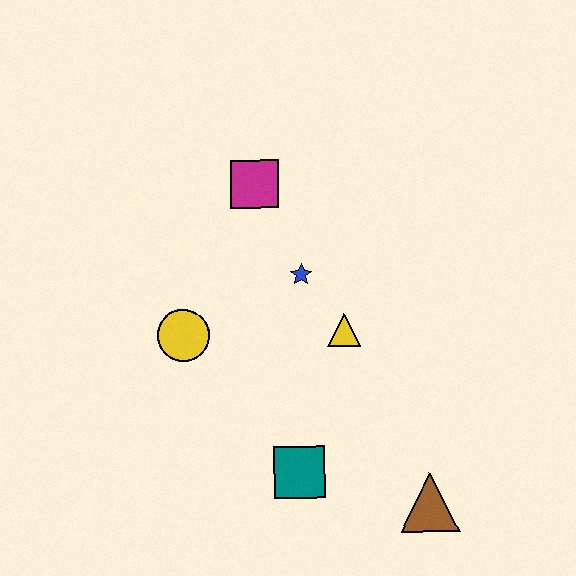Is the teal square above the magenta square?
No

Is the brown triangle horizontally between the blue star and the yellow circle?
No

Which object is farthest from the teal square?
The magenta square is farthest from the teal square.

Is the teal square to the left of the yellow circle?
No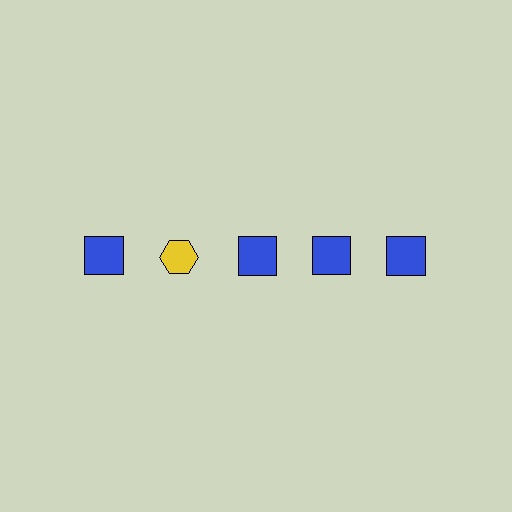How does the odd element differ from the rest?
It differs in both color (yellow instead of blue) and shape (hexagon instead of square).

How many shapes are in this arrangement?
There are 5 shapes arranged in a grid pattern.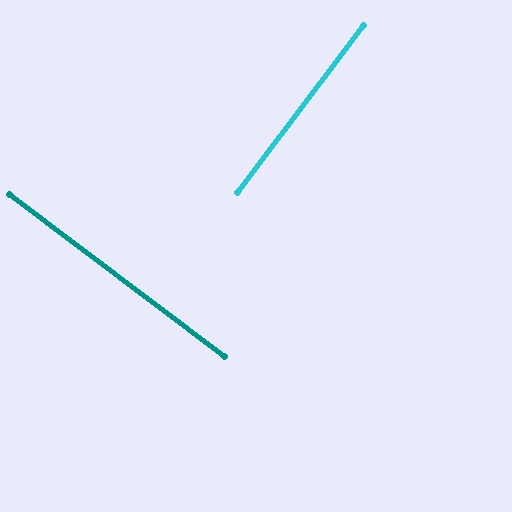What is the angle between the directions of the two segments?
Approximately 90 degrees.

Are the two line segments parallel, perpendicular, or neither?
Perpendicular — they meet at approximately 90°.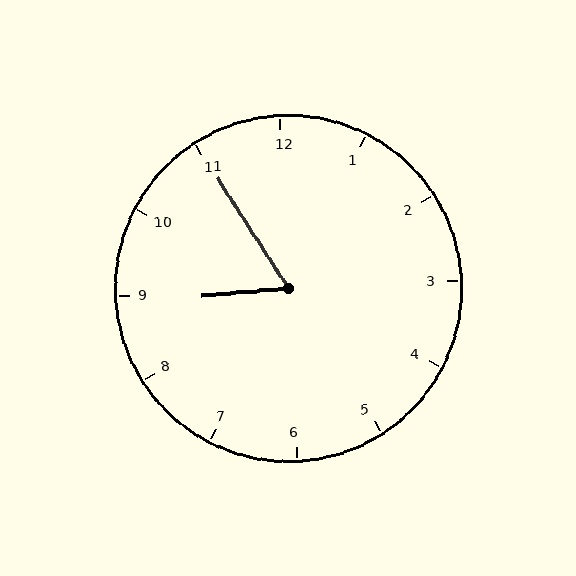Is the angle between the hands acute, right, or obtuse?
It is acute.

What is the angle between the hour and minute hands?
Approximately 62 degrees.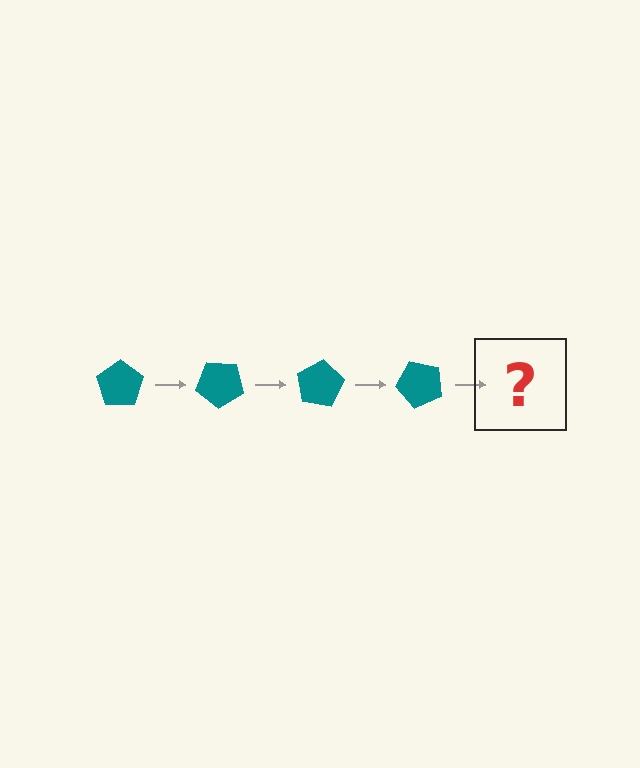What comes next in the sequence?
The next element should be a teal pentagon rotated 160 degrees.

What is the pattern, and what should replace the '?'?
The pattern is that the pentagon rotates 40 degrees each step. The '?' should be a teal pentagon rotated 160 degrees.